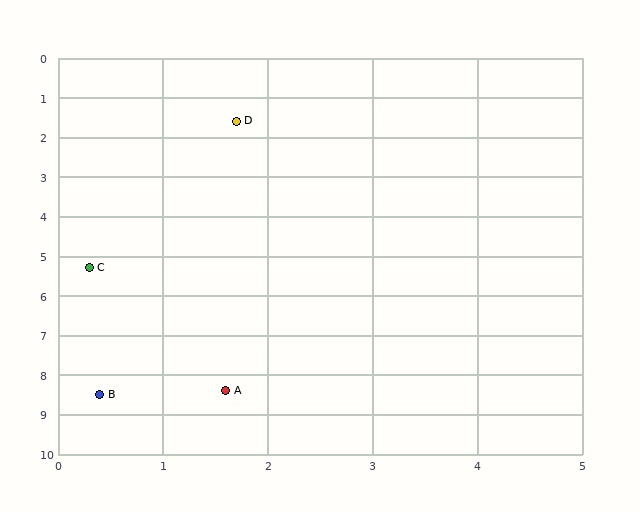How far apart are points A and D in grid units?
Points A and D are about 6.8 grid units apart.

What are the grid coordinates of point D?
Point D is at approximately (1.7, 1.6).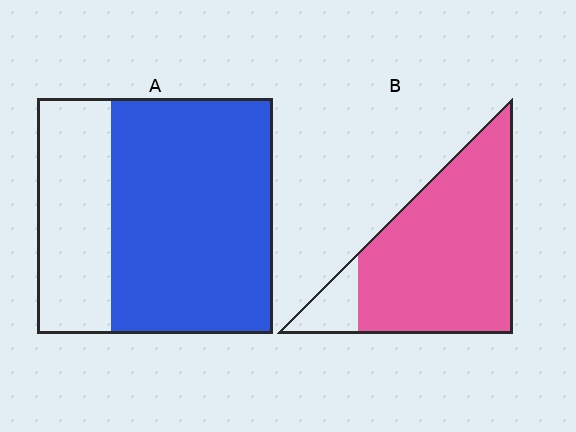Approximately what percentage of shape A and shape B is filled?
A is approximately 70% and B is approximately 90%.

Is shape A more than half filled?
Yes.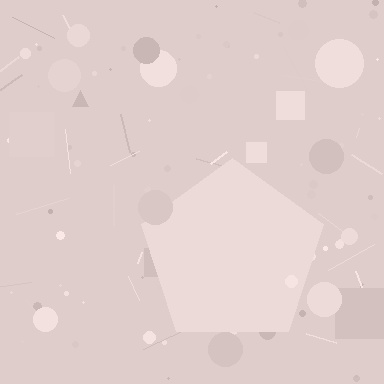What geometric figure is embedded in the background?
A pentagon is embedded in the background.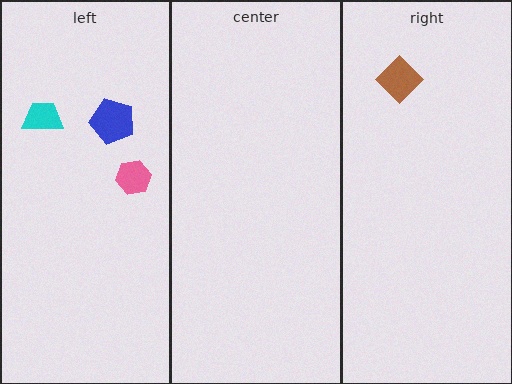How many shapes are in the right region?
1.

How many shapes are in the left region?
3.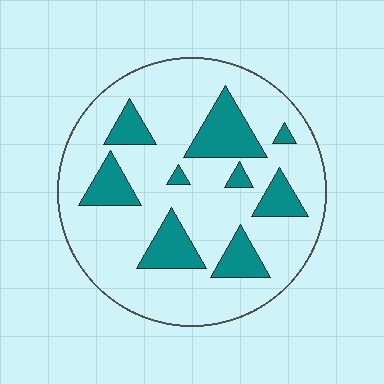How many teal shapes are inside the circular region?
9.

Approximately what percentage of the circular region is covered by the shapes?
Approximately 20%.